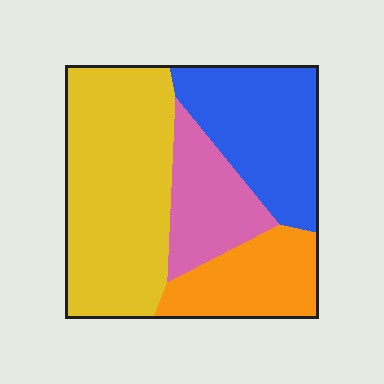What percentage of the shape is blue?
Blue covers 26% of the shape.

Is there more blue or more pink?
Blue.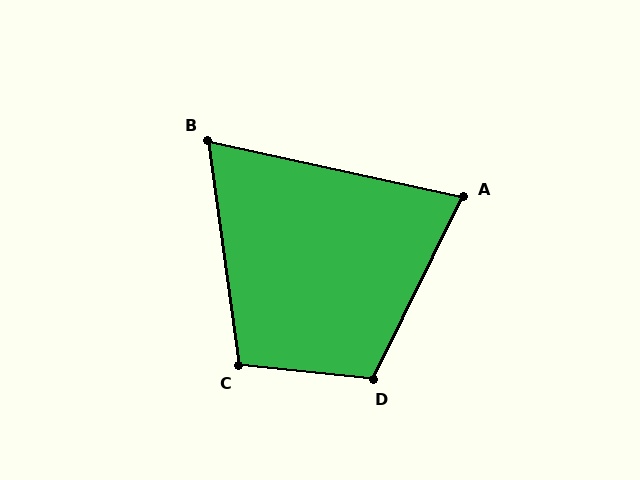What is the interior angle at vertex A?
Approximately 76 degrees (acute).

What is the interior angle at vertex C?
Approximately 104 degrees (obtuse).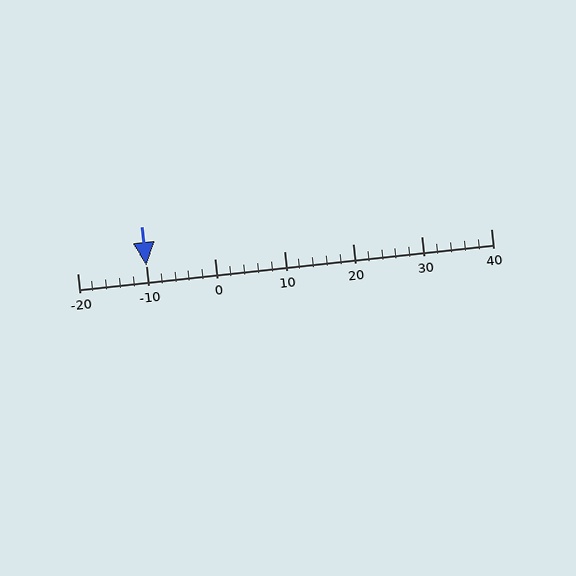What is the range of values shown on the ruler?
The ruler shows values from -20 to 40.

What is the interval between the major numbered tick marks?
The major tick marks are spaced 10 units apart.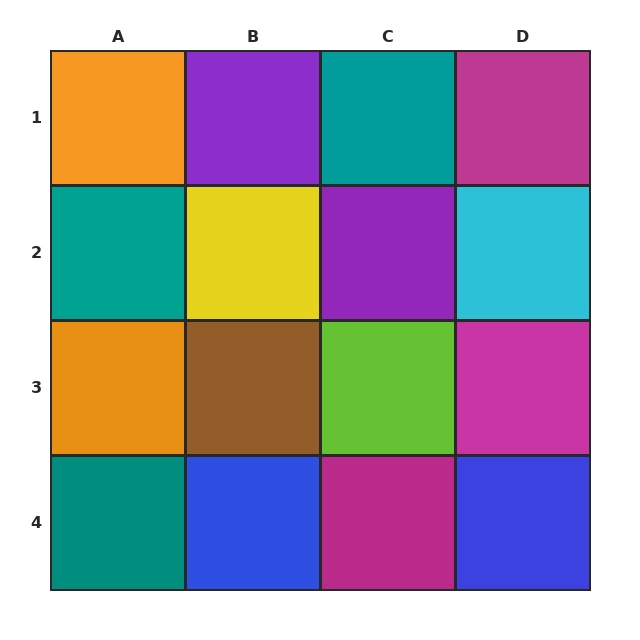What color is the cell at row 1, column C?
Teal.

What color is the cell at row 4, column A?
Teal.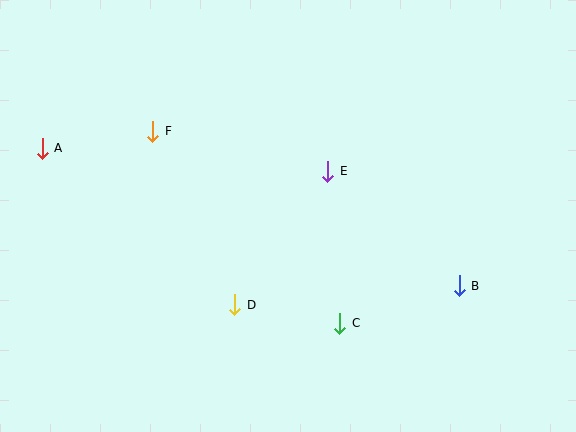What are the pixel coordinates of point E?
Point E is at (328, 171).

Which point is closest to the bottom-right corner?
Point B is closest to the bottom-right corner.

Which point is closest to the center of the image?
Point E at (328, 171) is closest to the center.